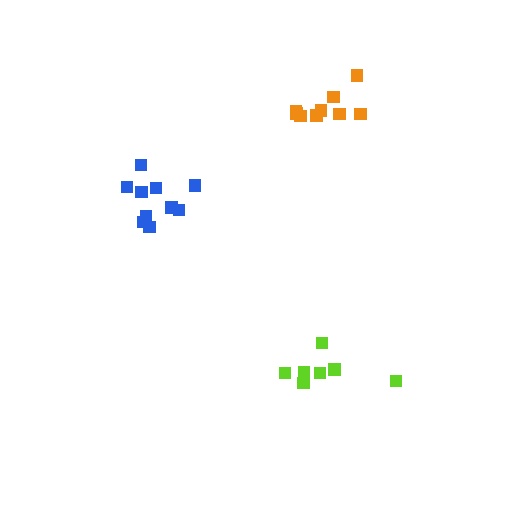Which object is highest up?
The orange cluster is topmost.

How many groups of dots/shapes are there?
There are 3 groups.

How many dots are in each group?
Group 1: 7 dots, Group 2: 10 dots, Group 3: 9 dots (26 total).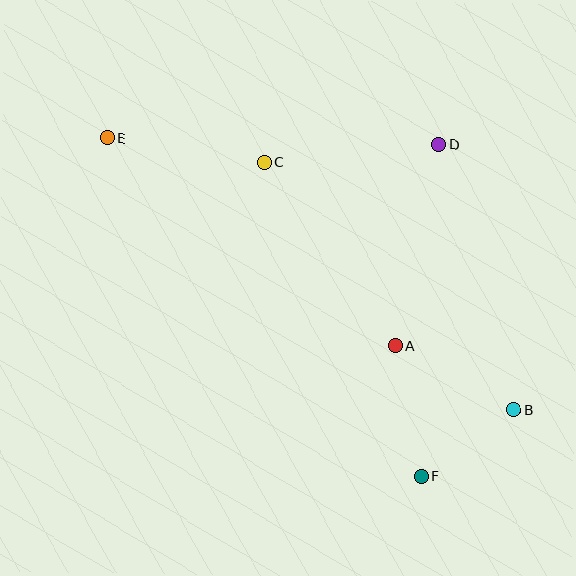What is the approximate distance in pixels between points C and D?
The distance between C and D is approximately 176 pixels.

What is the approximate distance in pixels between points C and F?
The distance between C and F is approximately 352 pixels.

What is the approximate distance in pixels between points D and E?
The distance between D and E is approximately 332 pixels.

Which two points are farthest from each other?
Points B and E are farthest from each other.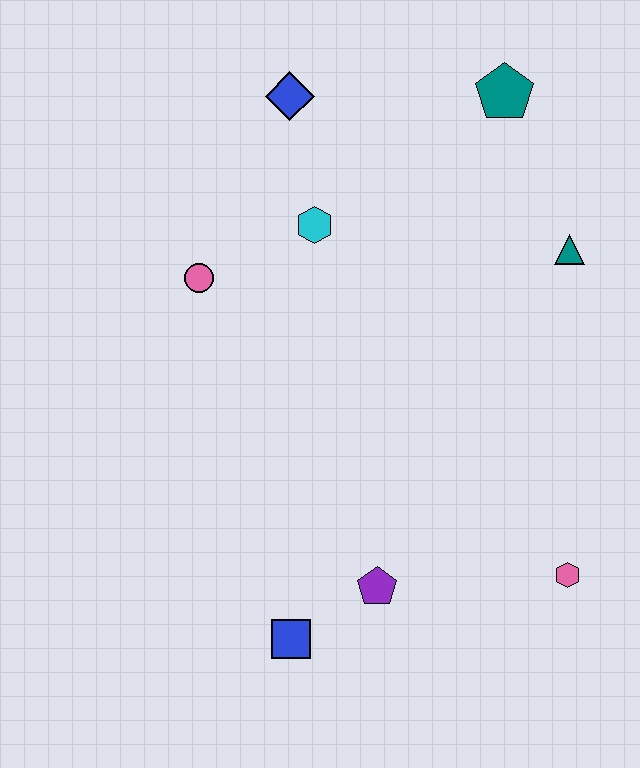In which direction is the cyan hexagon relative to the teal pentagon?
The cyan hexagon is to the left of the teal pentagon.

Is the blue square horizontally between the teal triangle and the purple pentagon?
No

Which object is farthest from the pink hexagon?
The blue diamond is farthest from the pink hexagon.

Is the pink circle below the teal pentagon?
Yes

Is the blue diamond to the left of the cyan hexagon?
Yes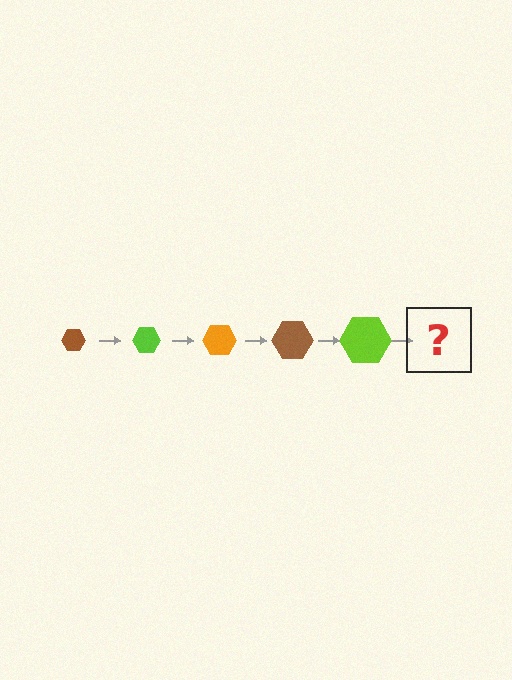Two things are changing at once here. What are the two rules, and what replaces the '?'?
The two rules are that the hexagon grows larger each step and the color cycles through brown, lime, and orange. The '?' should be an orange hexagon, larger than the previous one.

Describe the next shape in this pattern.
It should be an orange hexagon, larger than the previous one.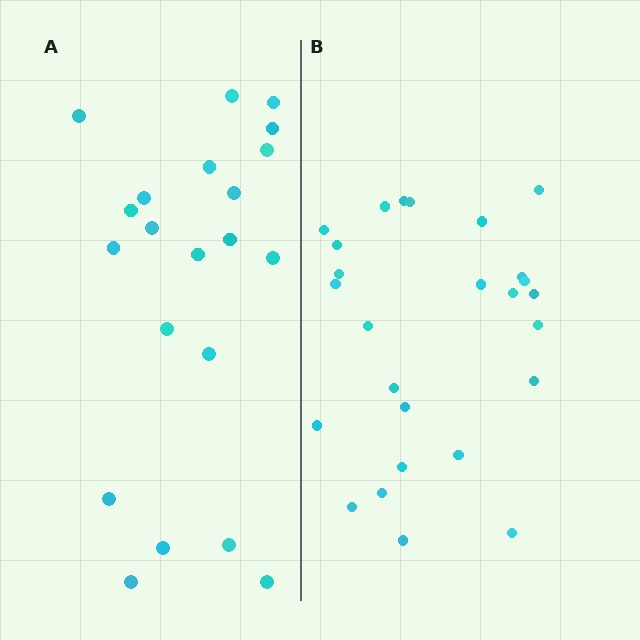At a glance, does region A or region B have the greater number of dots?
Region B (the right region) has more dots.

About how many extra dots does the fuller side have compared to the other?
Region B has about 5 more dots than region A.